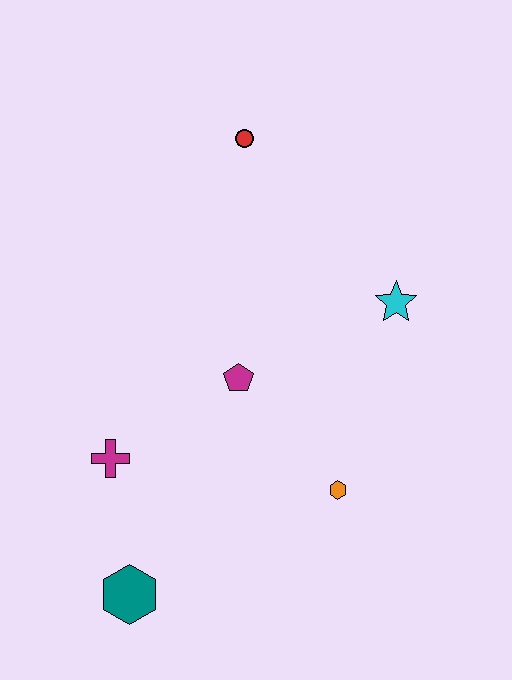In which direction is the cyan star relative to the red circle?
The cyan star is below the red circle.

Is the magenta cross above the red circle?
No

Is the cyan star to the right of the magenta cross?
Yes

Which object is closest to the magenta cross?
The teal hexagon is closest to the magenta cross.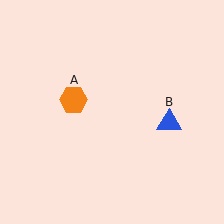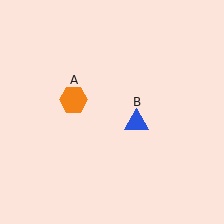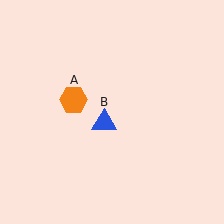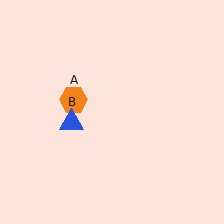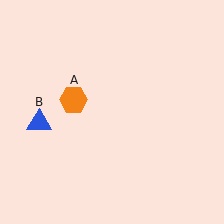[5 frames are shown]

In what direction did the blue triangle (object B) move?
The blue triangle (object B) moved left.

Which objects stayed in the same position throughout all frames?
Orange hexagon (object A) remained stationary.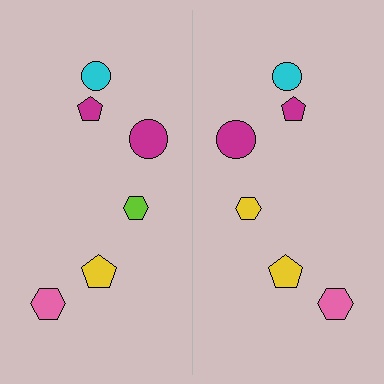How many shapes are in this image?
There are 12 shapes in this image.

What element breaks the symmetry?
The yellow hexagon on the right side breaks the symmetry — its mirror counterpart is lime.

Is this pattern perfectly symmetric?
No, the pattern is not perfectly symmetric. The yellow hexagon on the right side breaks the symmetry — its mirror counterpart is lime.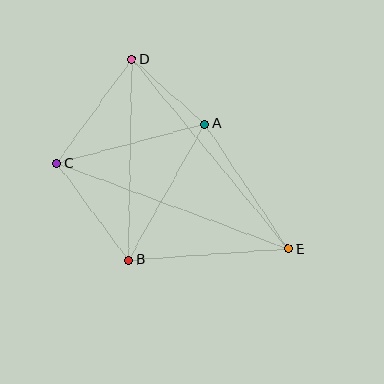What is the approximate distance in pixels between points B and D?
The distance between B and D is approximately 201 pixels.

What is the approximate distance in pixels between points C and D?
The distance between C and D is approximately 129 pixels.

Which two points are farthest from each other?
Points C and E are farthest from each other.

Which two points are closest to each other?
Points A and D are closest to each other.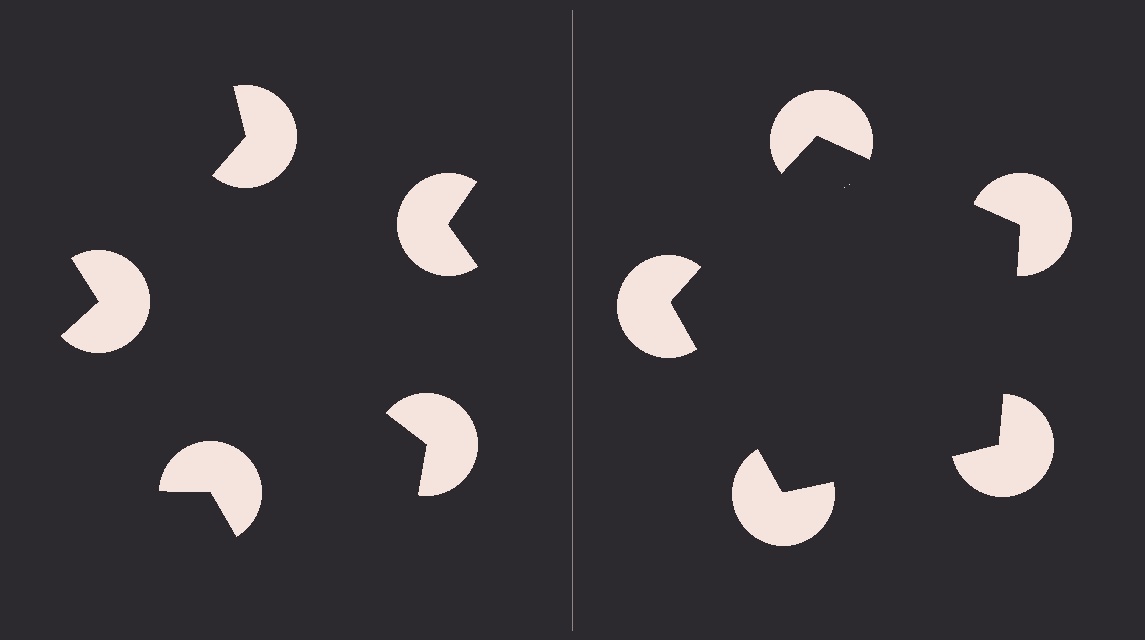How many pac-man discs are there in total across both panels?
10 — 5 on each side.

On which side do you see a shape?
An illusory pentagon appears on the right side. On the left side the wedge cuts are rotated, so no coherent shape forms.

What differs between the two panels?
The pac-man discs are positioned identically on both sides; only the wedge orientations differ. On the right they align to a pentagon; on the left they are misaligned.